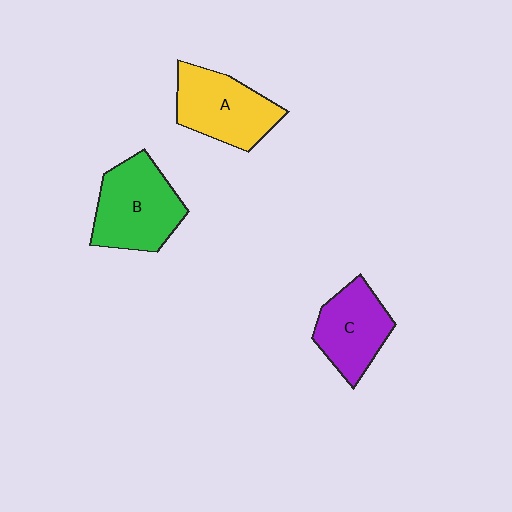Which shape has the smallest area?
Shape C (purple).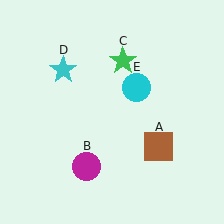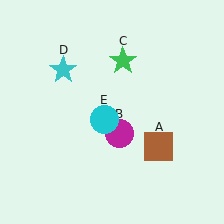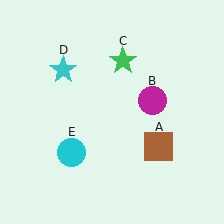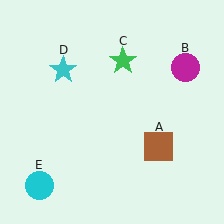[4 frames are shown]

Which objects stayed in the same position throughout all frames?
Brown square (object A) and green star (object C) and cyan star (object D) remained stationary.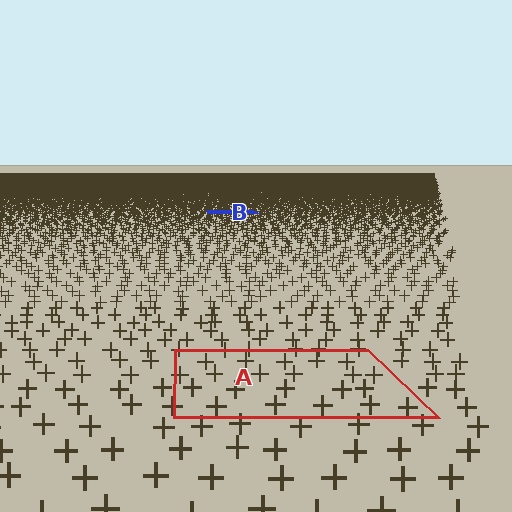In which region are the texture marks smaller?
The texture marks are smaller in region B, because it is farther away.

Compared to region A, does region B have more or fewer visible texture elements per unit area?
Region B has more texture elements per unit area — they are packed more densely because it is farther away.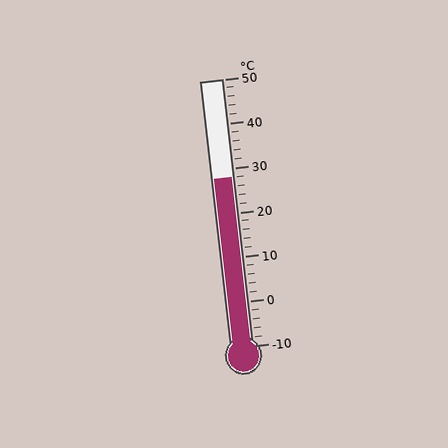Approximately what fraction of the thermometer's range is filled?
The thermometer is filled to approximately 65% of its range.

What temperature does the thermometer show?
The thermometer shows approximately 28°C.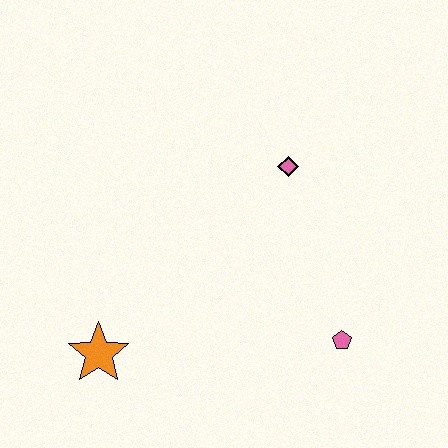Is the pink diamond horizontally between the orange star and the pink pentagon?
Yes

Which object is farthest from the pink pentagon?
The orange star is farthest from the pink pentagon.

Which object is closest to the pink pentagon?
The pink diamond is closest to the pink pentagon.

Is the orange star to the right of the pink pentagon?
No